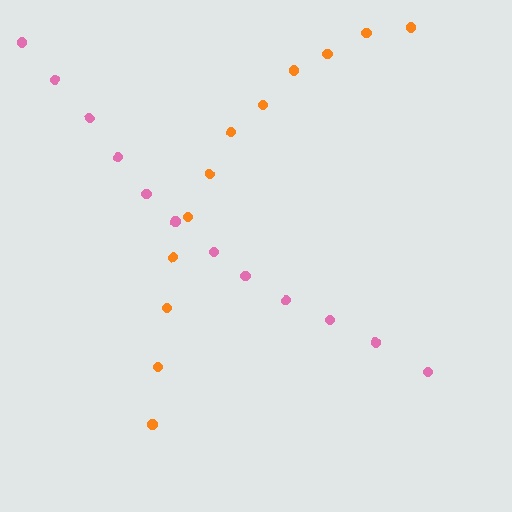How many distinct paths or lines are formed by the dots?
There are 2 distinct paths.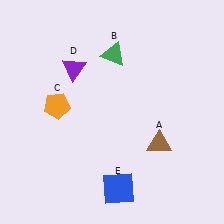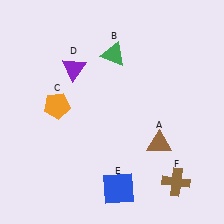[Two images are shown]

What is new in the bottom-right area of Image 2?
A brown cross (F) was added in the bottom-right area of Image 2.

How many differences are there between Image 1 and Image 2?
There is 1 difference between the two images.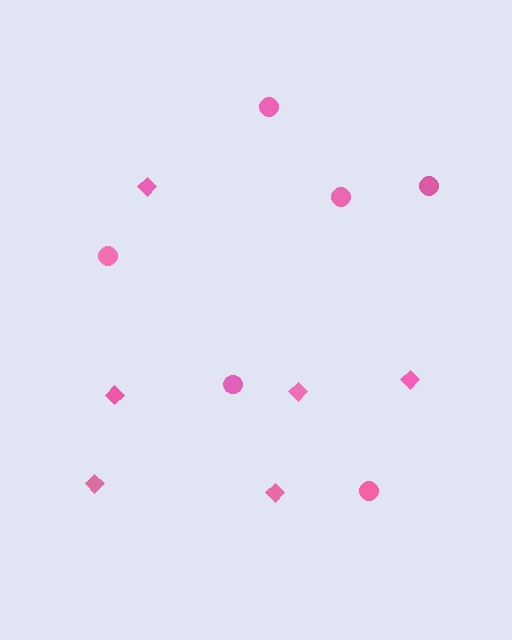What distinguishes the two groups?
There are 2 groups: one group of diamonds (6) and one group of circles (6).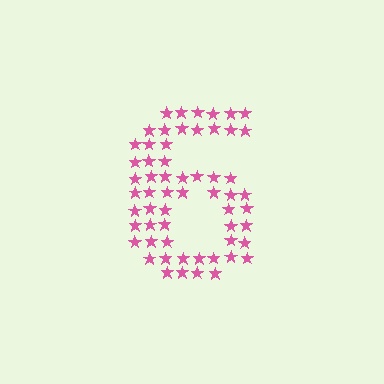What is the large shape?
The large shape is the digit 6.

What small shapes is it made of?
It is made of small stars.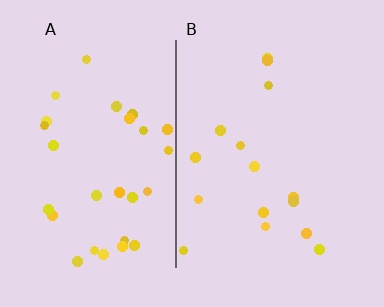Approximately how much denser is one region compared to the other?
Approximately 1.9× — region A over region B.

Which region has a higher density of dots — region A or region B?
A (the left).